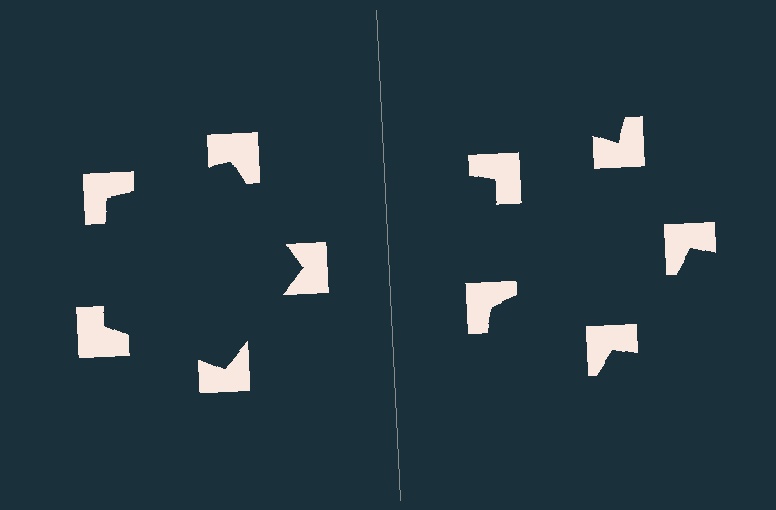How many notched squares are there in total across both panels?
10 — 5 on each side.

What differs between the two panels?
The notched squares are positioned identically on both sides; only the wedge orientations differ. On the left they align to a pentagon; on the right they are misaligned.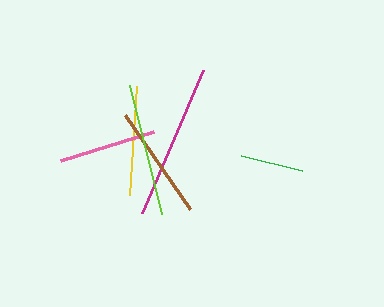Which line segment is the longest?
The magenta line is the longest at approximately 155 pixels.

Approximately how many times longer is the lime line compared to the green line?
The lime line is approximately 2.1 times the length of the green line.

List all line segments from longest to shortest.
From longest to shortest: magenta, lime, brown, yellow, pink, green.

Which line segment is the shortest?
The green line is the shortest at approximately 63 pixels.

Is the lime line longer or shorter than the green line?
The lime line is longer than the green line.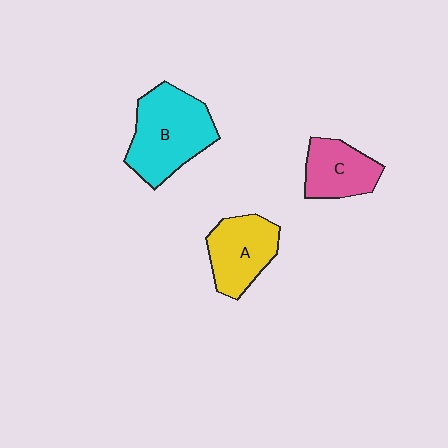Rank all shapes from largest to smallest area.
From largest to smallest: B (cyan), A (yellow), C (pink).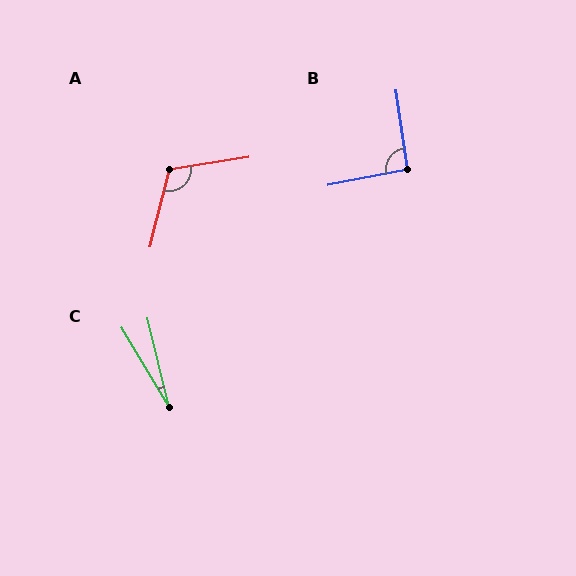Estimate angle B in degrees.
Approximately 92 degrees.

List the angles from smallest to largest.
C (17°), B (92°), A (113°).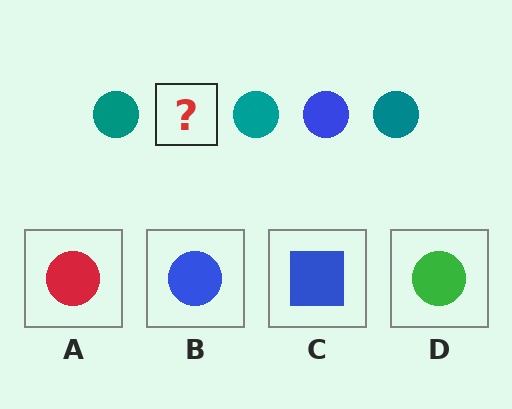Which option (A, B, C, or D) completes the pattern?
B.